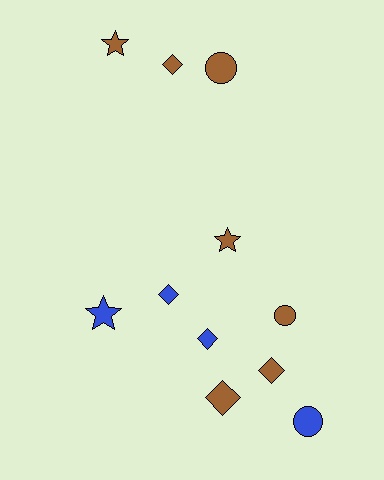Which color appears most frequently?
Brown, with 7 objects.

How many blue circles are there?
There is 1 blue circle.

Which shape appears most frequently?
Diamond, with 5 objects.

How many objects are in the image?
There are 11 objects.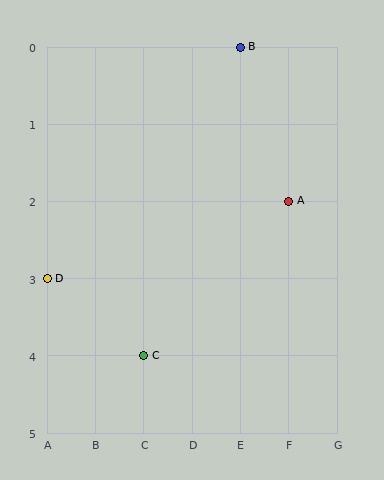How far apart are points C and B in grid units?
Points C and B are 2 columns and 4 rows apart (about 4.5 grid units diagonally).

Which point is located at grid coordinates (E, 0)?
Point B is at (E, 0).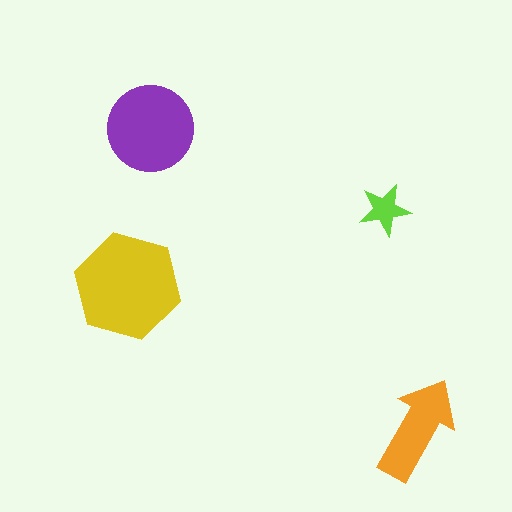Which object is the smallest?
The lime star.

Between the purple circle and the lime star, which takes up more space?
The purple circle.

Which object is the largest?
The yellow hexagon.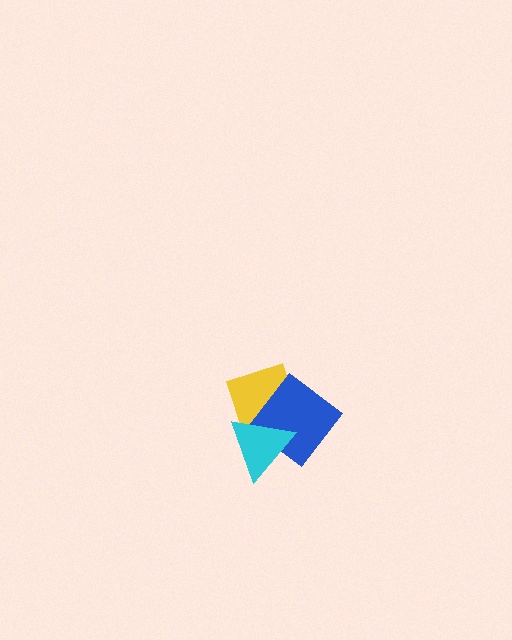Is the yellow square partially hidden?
Yes, it is partially covered by another shape.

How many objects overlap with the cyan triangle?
2 objects overlap with the cyan triangle.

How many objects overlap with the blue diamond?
2 objects overlap with the blue diamond.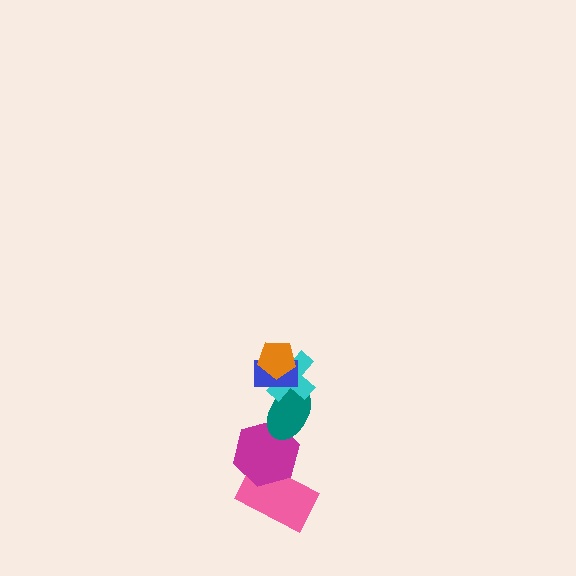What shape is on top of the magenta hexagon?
The teal ellipse is on top of the magenta hexagon.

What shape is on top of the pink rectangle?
The magenta hexagon is on top of the pink rectangle.